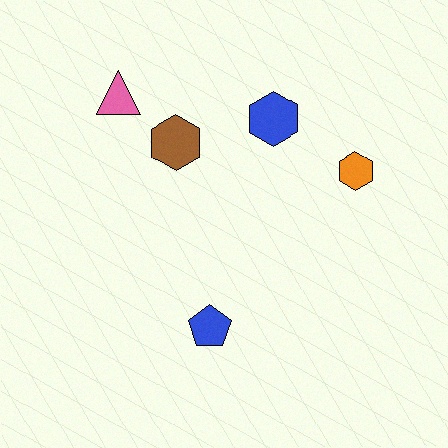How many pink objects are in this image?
There is 1 pink object.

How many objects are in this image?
There are 5 objects.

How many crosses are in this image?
There are no crosses.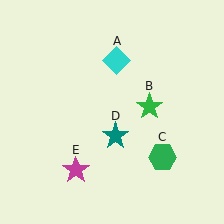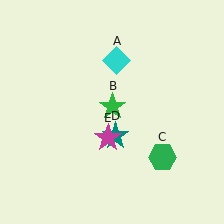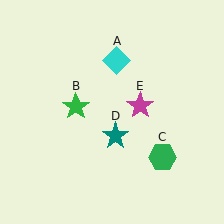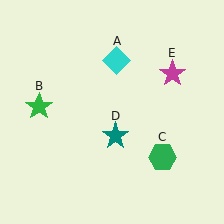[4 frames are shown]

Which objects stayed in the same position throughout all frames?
Cyan diamond (object A) and green hexagon (object C) and teal star (object D) remained stationary.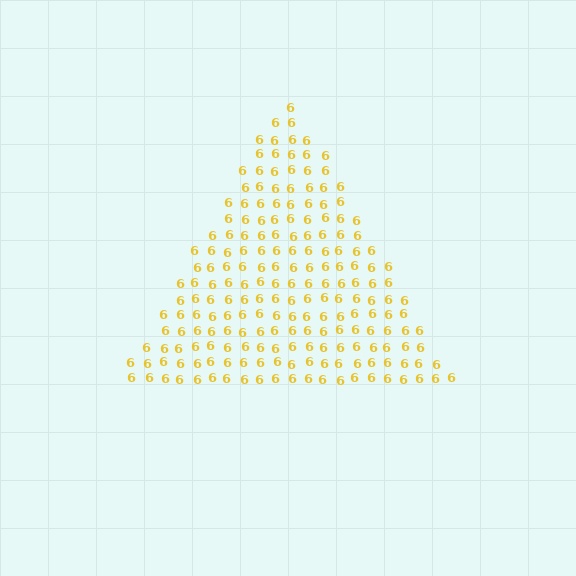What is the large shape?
The large shape is a triangle.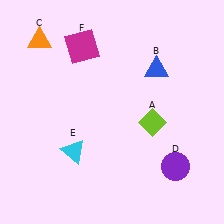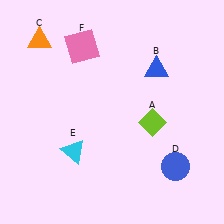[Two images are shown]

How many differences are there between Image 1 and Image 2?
There are 2 differences between the two images.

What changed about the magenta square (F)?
In Image 1, F is magenta. In Image 2, it changed to pink.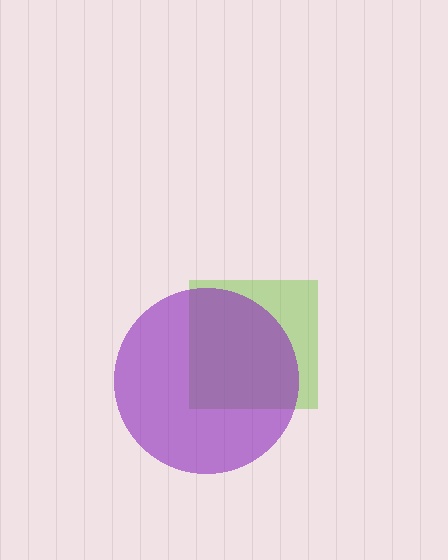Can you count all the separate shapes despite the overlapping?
Yes, there are 2 separate shapes.